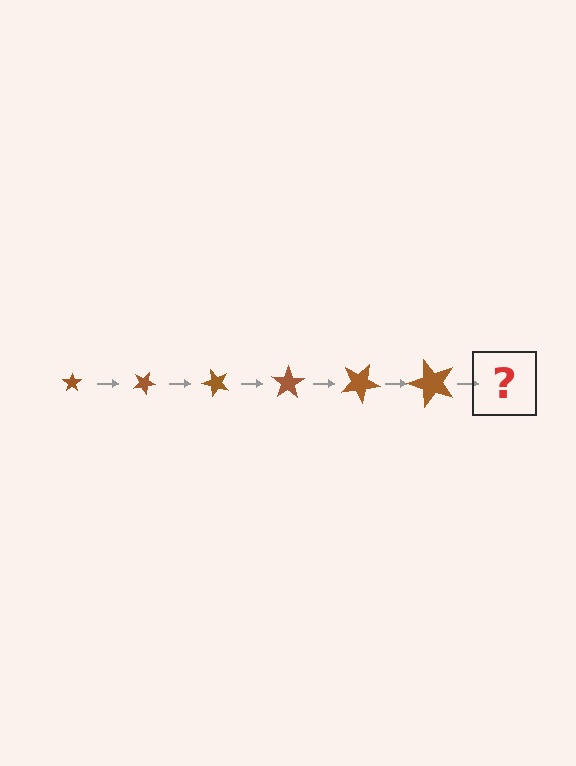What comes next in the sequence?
The next element should be a star, larger than the previous one and rotated 150 degrees from the start.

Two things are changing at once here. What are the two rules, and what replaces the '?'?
The two rules are that the star grows larger each step and it rotates 25 degrees each step. The '?' should be a star, larger than the previous one and rotated 150 degrees from the start.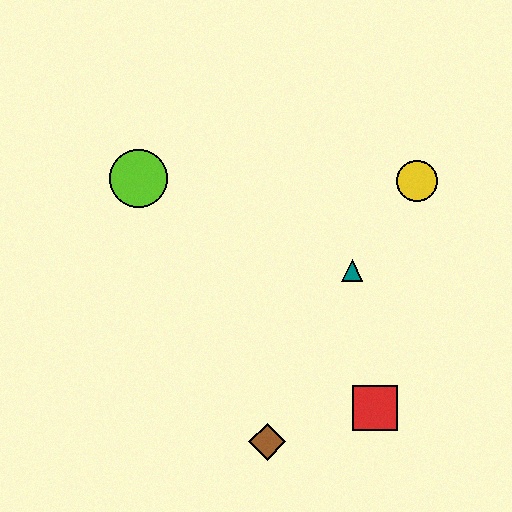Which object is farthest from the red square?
The lime circle is farthest from the red square.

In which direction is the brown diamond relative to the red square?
The brown diamond is to the left of the red square.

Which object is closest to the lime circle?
The teal triangle is closest to the lime circle.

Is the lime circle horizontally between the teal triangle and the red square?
No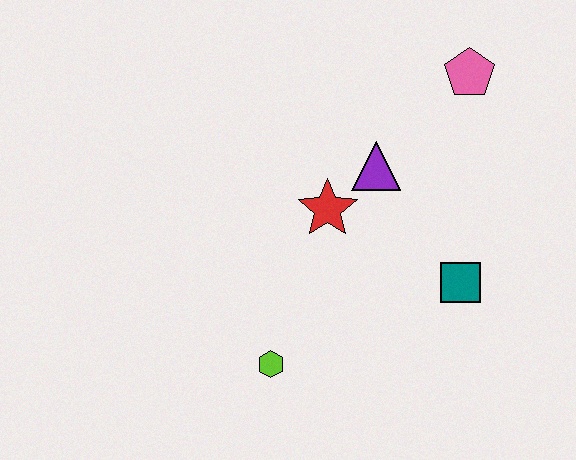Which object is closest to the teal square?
The purple triangle is closest to the teal square.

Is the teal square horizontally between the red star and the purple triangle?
No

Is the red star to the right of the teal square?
No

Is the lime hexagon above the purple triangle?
No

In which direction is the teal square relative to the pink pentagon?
The teal square is below the pink pentagon.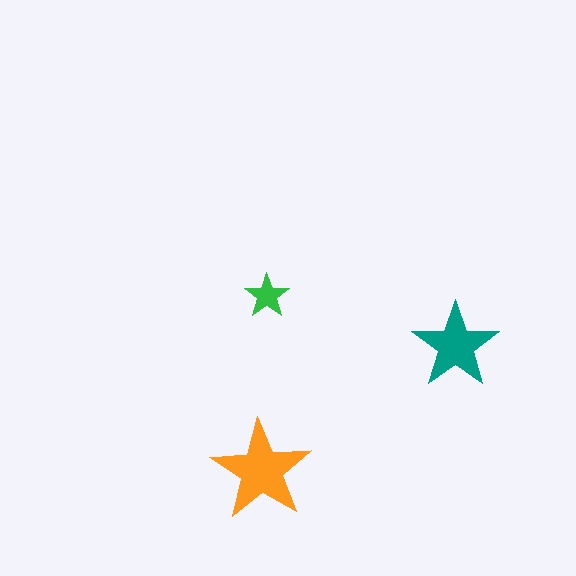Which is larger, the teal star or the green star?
The teal one.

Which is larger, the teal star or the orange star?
The orange one.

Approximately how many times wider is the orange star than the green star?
About 2.5 times wider.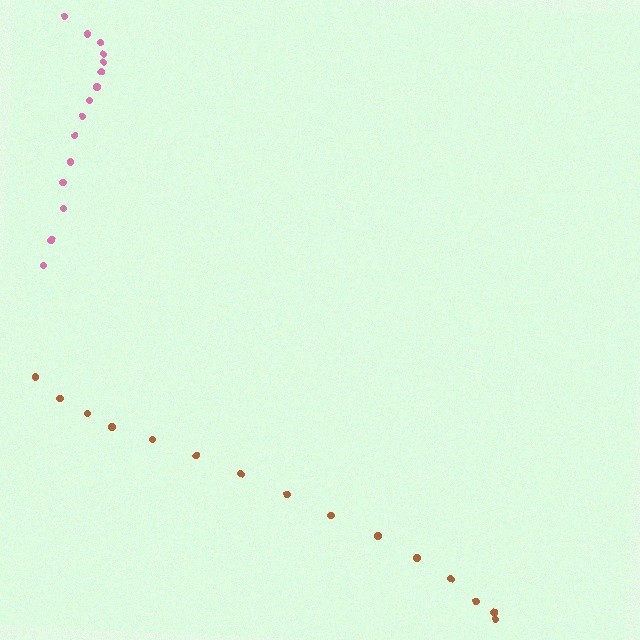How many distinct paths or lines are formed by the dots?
There are 2 distinct paths.